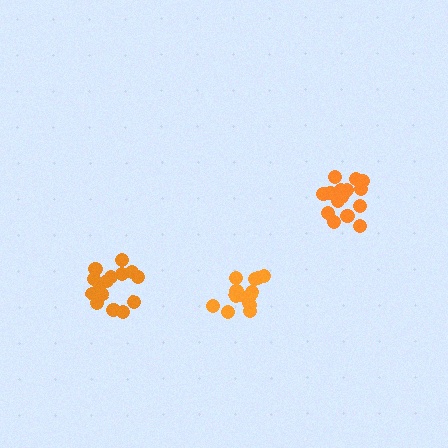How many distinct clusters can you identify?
There are 3 distinct clusters.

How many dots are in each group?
Group 1: 16 dots, Group 2: 16 dots, Group 3: 14 dots (46 total).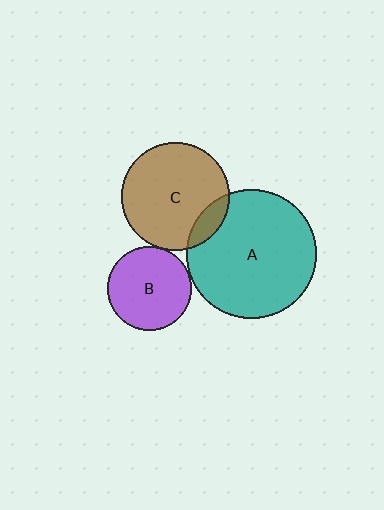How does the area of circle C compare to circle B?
Approximately 1.7 times.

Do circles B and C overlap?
Yes.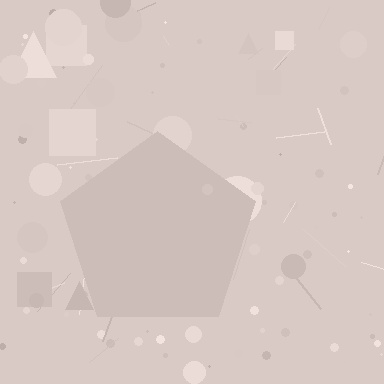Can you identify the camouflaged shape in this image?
The camouflaged shape is a pentagon.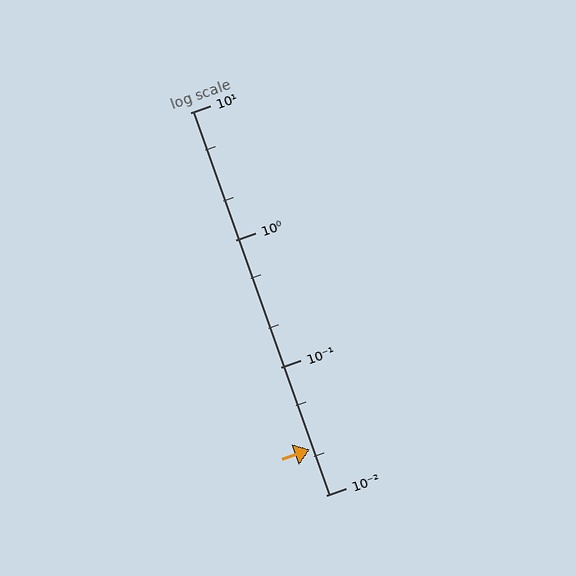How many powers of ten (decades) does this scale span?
The scale spans 3 decades, from 0.01 to 10.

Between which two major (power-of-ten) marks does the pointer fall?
The pointer is between 0.01 and 0.1.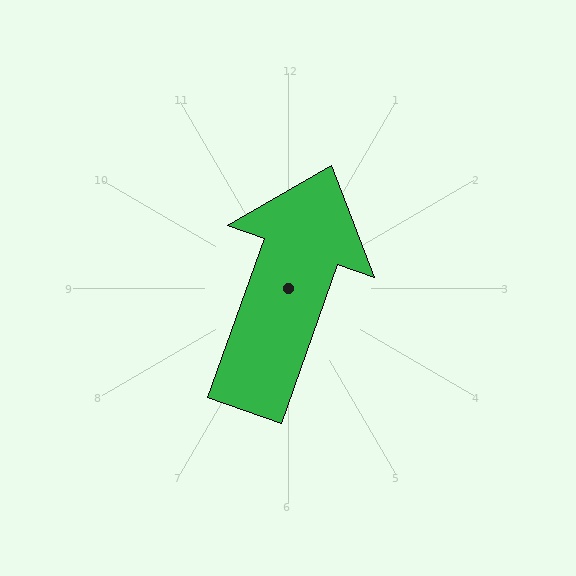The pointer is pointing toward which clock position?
Roughly 1 o'clock.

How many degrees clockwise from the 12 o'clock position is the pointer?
Approximately 19 degrees.